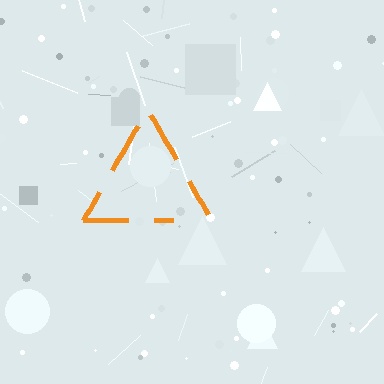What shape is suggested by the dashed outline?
The dashed outline suggests a triangle.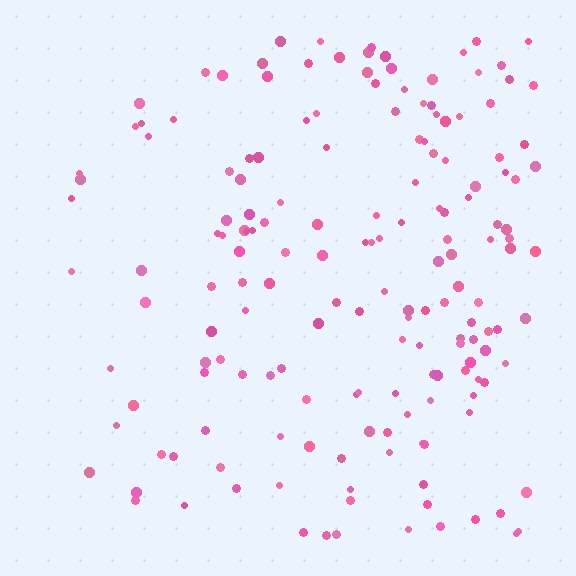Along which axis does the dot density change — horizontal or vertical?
Horizontal.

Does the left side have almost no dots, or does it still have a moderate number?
Still a moderate number, just noticeably fewer than the right.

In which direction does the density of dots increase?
From left to right, with the right side densest.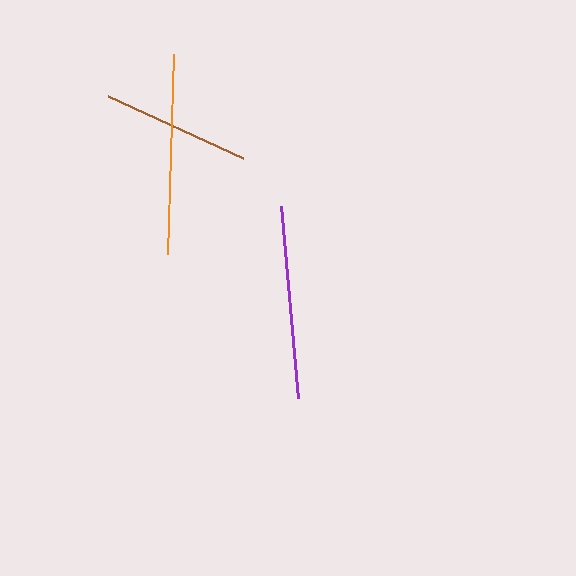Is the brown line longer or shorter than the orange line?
The orange line is longer than the brown line.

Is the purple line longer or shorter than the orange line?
The orange line is longer than the purple line.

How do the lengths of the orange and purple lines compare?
The orange and purple lines are approximately the same length.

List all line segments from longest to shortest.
From longest to shortest: orange, purple, brown.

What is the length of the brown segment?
The brown segment is approximately 148 pixels long.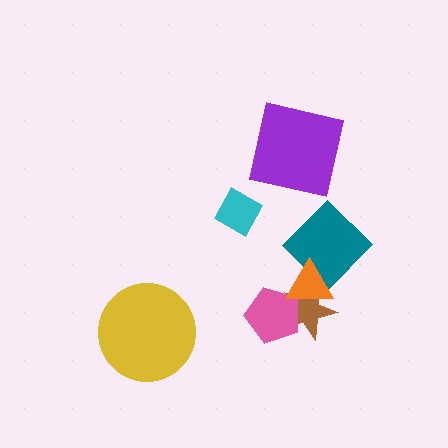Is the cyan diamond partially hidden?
No, no other shape covers it.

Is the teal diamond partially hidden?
Yes, it is partially covered by another shape.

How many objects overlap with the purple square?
0 objects overlap with the purple square.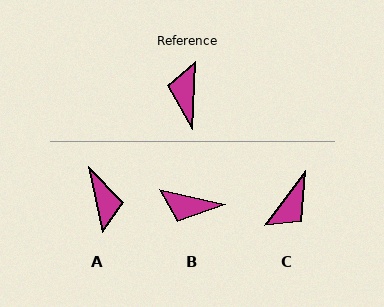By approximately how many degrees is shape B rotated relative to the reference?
Approximately 79 degrees counter-clockwise.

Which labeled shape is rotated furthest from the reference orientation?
A, about 165 degrees away.